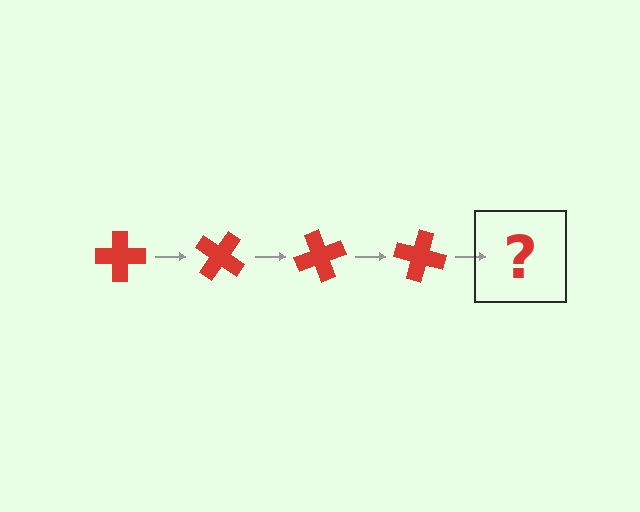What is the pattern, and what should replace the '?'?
The pattern is that the cross rotates 35 degrees each step. The '?' should be a red cross rotated 140 degrees.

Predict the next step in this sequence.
The next step is a red cross rotated 140 degrees.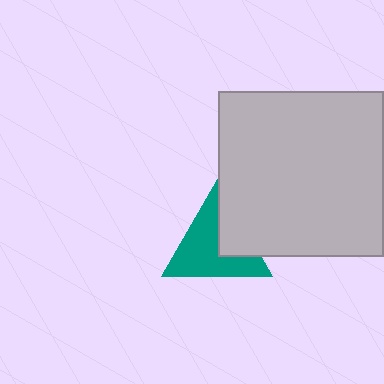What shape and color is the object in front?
The object in front is a light gray square.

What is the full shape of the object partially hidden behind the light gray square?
The partially hidden object is a teal triangle.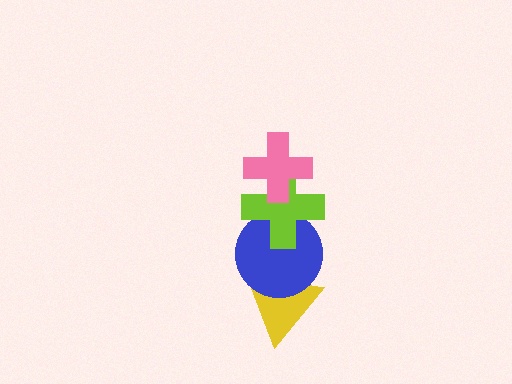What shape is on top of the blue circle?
The lime cross is on top of the blue circle.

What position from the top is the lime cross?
The lime cross is 2nd from the top.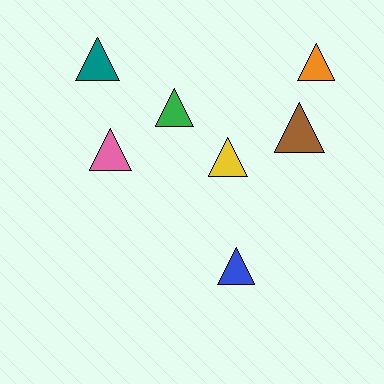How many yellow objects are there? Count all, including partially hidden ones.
There is 1 yellow object.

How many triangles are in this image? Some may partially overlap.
There are 7 triangles.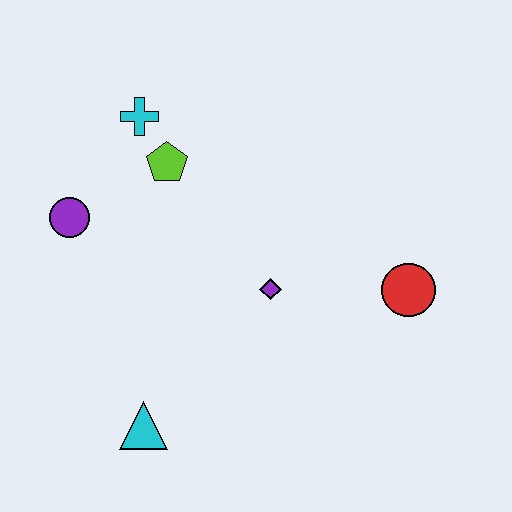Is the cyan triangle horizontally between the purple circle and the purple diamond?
Yes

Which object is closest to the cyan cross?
The lime pentagon is closest to the cyan cross.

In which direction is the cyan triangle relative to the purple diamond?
The cyan triangle is below the purple diamond.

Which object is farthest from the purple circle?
The red circle is farthest from the purple circle.